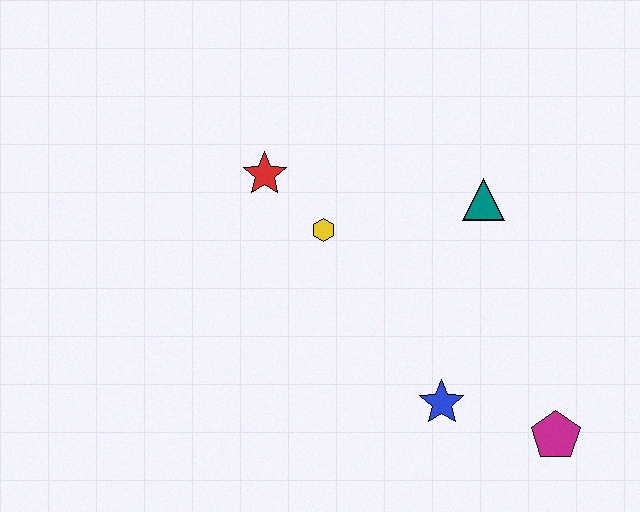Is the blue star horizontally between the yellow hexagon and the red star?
No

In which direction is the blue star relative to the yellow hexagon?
The blue star is below the yellow hexagon.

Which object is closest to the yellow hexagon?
The red star is closest to the yellow hexagon.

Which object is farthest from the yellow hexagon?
The magenta pentagon is farthest from the yellow hexagon.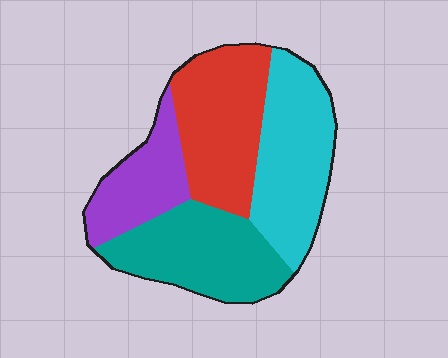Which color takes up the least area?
Purple, at roughly 15%.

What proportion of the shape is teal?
Teal covers 27% of the shape.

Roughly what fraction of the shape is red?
Red takes up between a quarter and a half of the shape.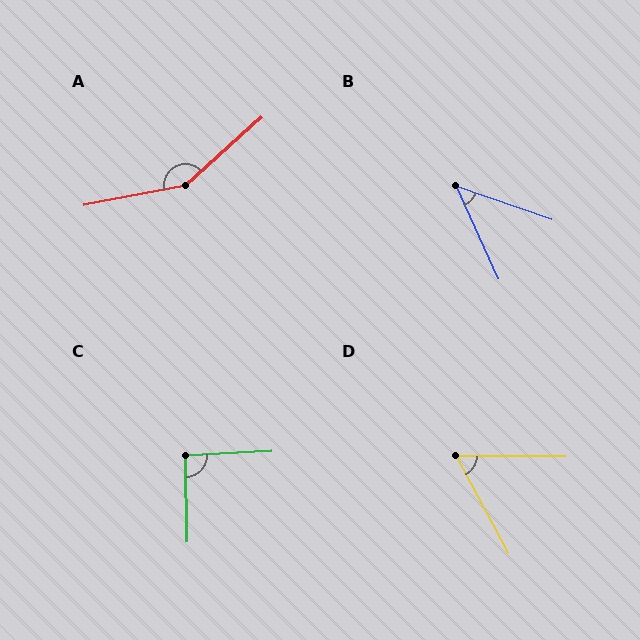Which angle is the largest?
A, at approximately 149 degrees.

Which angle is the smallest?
B, at approximately 47 degrees.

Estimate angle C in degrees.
Approximately 92 degrees.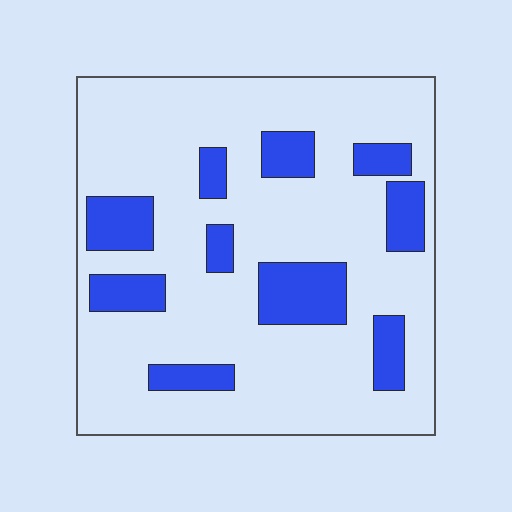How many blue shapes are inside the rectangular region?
10.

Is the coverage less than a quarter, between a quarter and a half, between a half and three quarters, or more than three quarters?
Less than a quarter.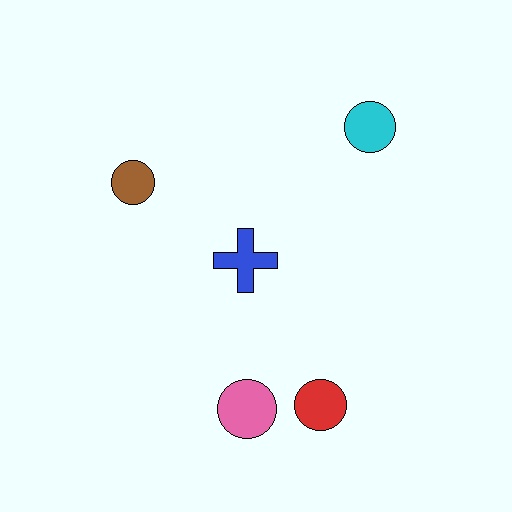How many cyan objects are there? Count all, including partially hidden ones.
There is 1 cyan object.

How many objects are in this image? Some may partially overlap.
There are 5 objects.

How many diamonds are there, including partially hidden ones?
There are no diamonds.